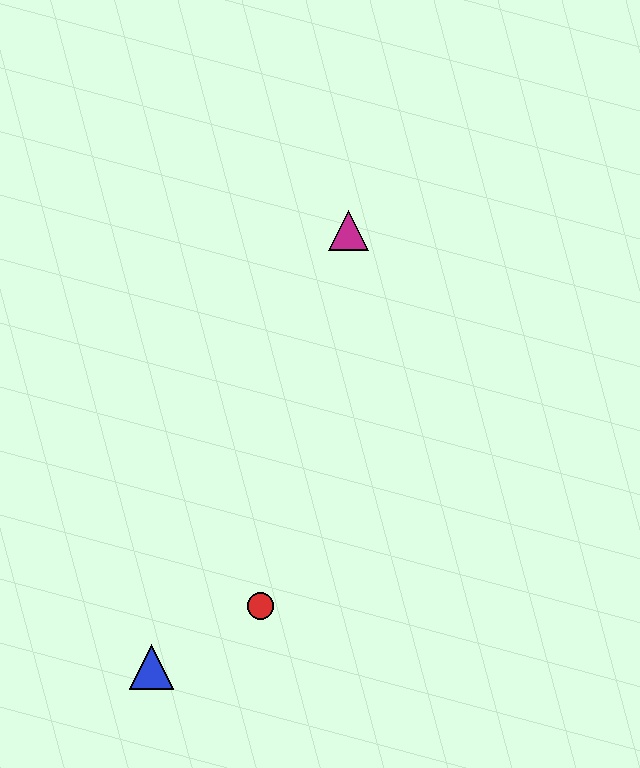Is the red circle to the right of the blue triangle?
Yes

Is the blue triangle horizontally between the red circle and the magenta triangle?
No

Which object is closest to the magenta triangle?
The red circle is closest to the magenta triangle.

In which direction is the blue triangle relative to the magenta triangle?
The blue triangle is below the magenta triangle.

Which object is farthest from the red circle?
The magenta triangle is farthest from the red circle.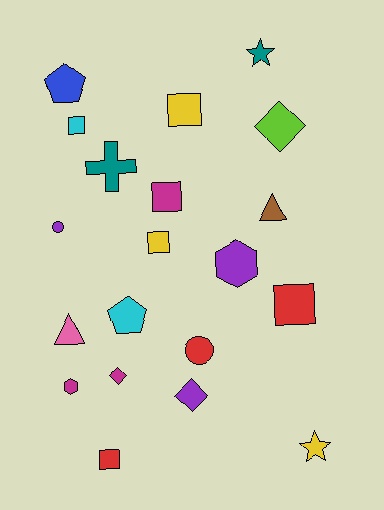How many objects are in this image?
There are 20 objects.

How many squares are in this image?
There are 6 squares.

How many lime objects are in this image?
There is 1 lime object.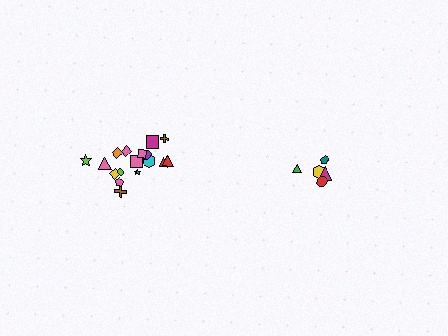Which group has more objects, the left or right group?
The left group.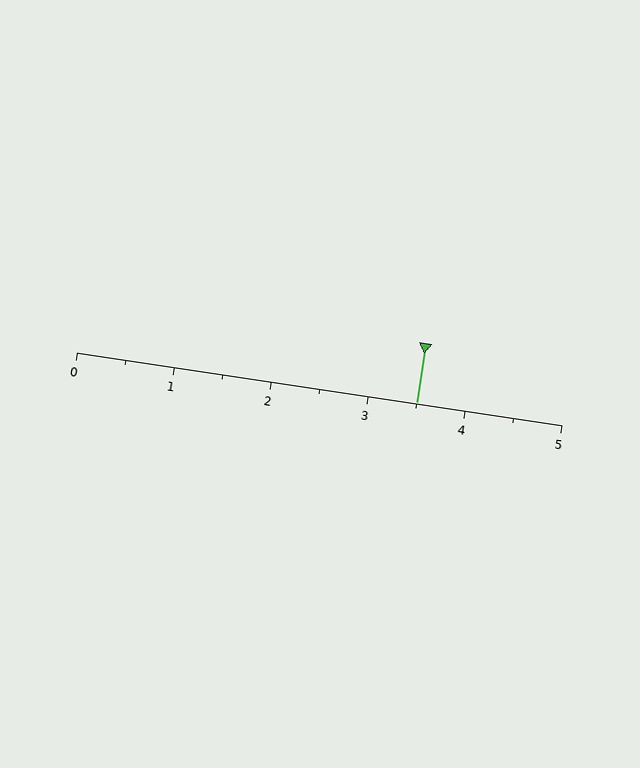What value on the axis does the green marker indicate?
The marker indicates approximately 3.5.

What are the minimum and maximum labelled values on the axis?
The axis runs from 0 to 5.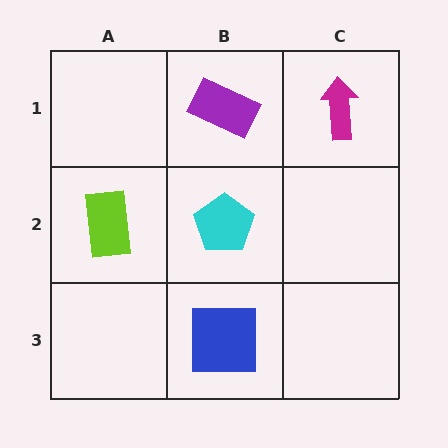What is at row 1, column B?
A purple rectangle.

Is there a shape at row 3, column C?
No, that cell is empty.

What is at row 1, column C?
A magenta arrow.